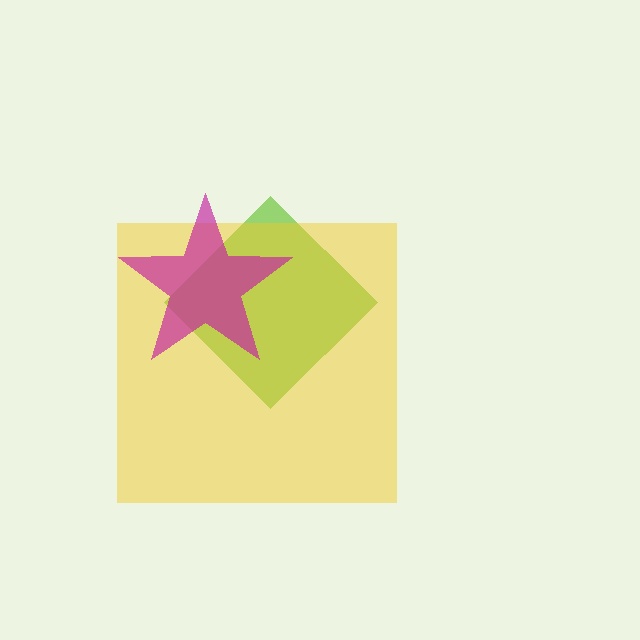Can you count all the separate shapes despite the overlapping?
Yes, there are 3 separate shapes.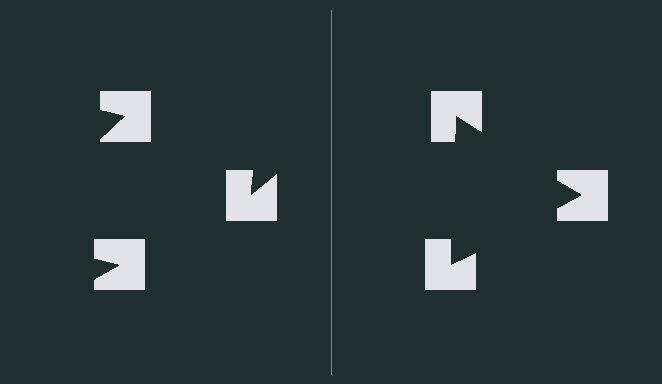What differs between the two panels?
The notched squares are positioned identically on both sides; only the wedge orientations differ. On the right they align to a triangle; on the left they are misaligned.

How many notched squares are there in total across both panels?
6 — 3 on each side.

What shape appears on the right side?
An illusory triangle.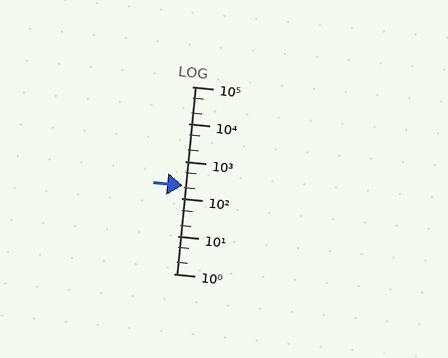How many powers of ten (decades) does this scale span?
The scale spans 5 decades, from 1 to 100000.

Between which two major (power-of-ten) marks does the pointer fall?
The pointer is between 100 and 1000.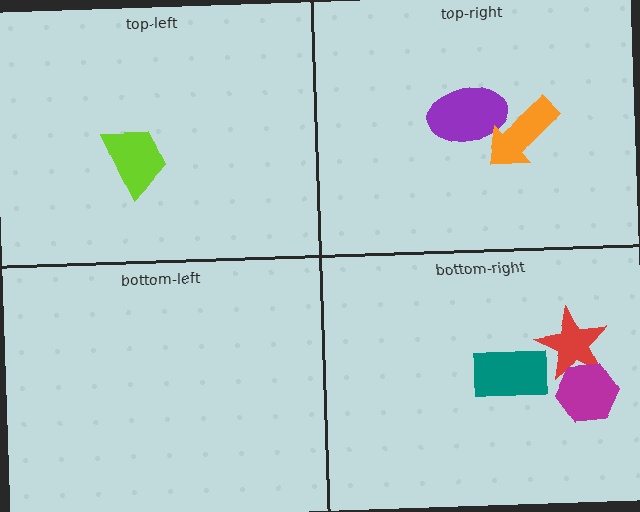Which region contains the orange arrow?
The top-right region.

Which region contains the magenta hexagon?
The bottom-right region.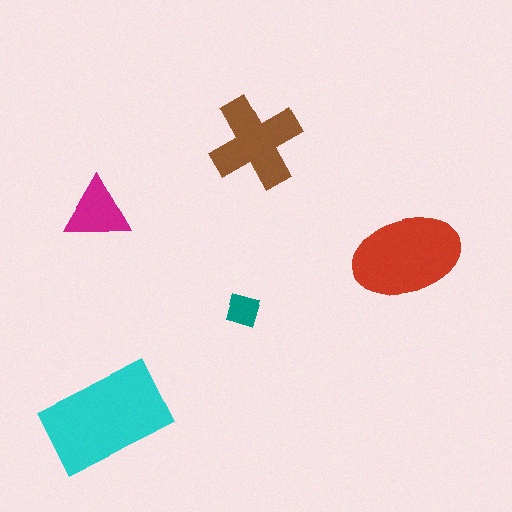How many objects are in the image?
There are 5 objects in the image.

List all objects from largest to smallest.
The cyan rectangle, the red ellipse, the brown cross, the magenta triangle, the teal diamond.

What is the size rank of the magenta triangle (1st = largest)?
4th.